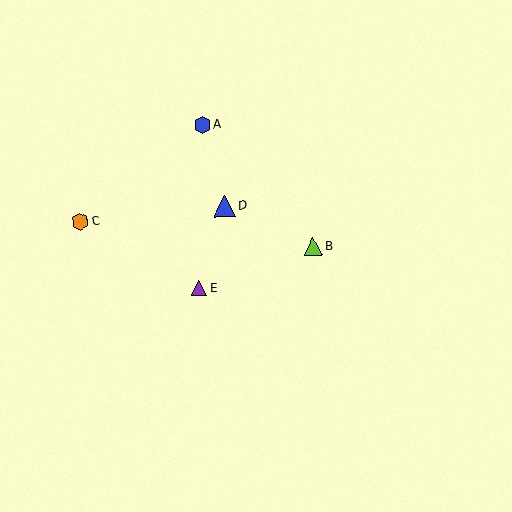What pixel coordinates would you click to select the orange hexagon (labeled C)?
Click at (80, 222) to select the orange hexagon C.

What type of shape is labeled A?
Shape A is a blue hexagon.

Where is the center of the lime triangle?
The center of the lime triangle is at (313, 246).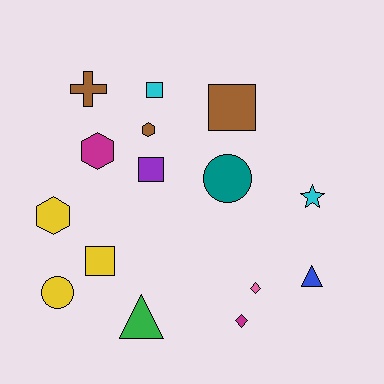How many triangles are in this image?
There are 2 triangles.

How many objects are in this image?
There are 15 objects.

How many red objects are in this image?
There are no red objects.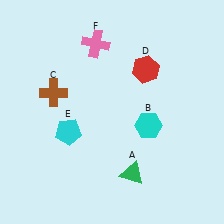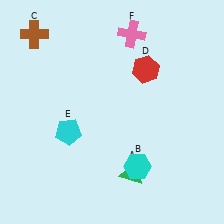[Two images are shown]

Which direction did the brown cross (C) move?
The brown cross (C) moved up.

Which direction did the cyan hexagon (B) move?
The cyan hexagon (B) moved down.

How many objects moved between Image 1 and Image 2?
3 objects moved between the two images.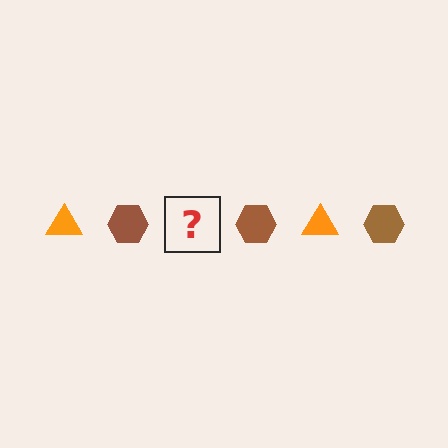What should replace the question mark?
The question mark should be replaced with an orange triangle.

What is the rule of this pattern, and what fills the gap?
The rule is that the pattern alternates between orange triangle and brown hexagon. The gap should be filled with an orange triangle.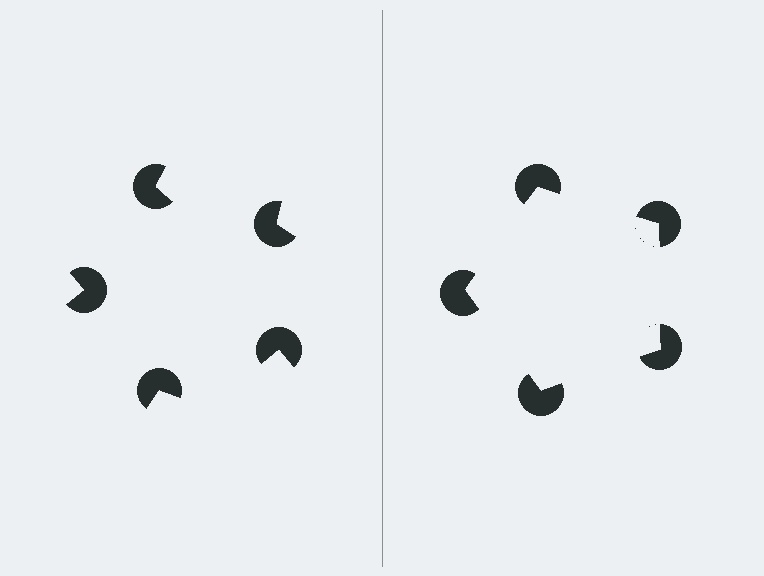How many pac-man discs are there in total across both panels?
10 — 5 on each side.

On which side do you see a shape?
An illusory pentagon appears on the right side. On the left side the wedge cuts are rotated, so no coherent shape forms.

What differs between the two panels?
The pac-man discs are positioned identically on both sides; only the wedge orientations differ. On the right they align to a pentagon; on the left they are misaligned.